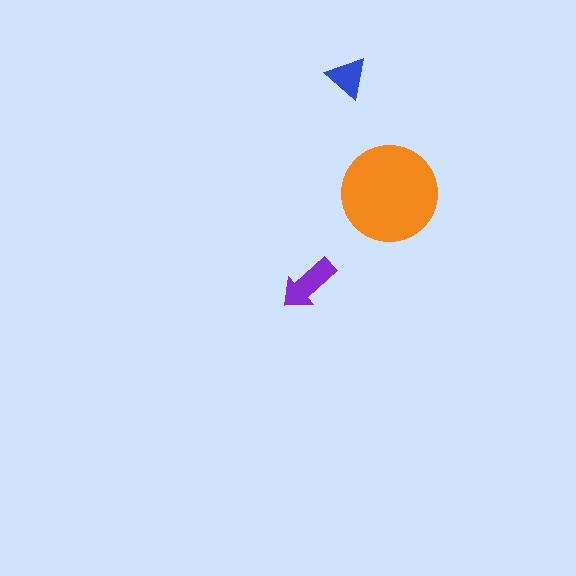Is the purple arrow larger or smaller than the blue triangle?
Larger.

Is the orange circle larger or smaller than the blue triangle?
Larger.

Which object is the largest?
The orange circle.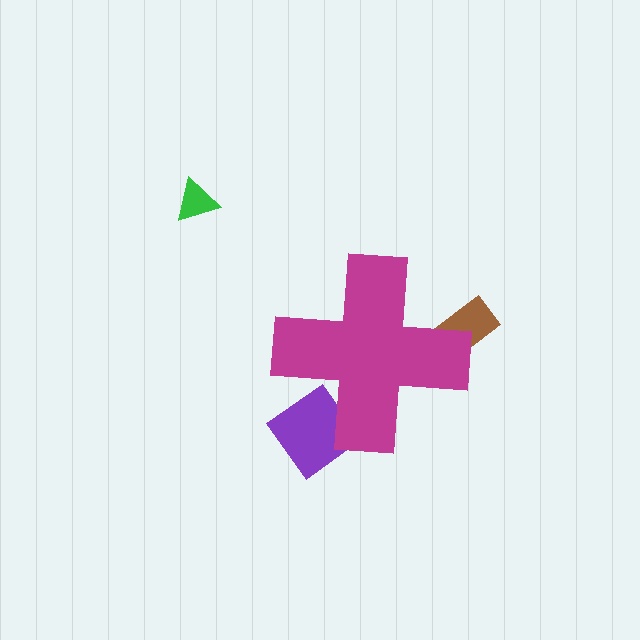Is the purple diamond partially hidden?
Yes, the purple diamond is partially hidden behind the magenta cross.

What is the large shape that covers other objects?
A magenta cross.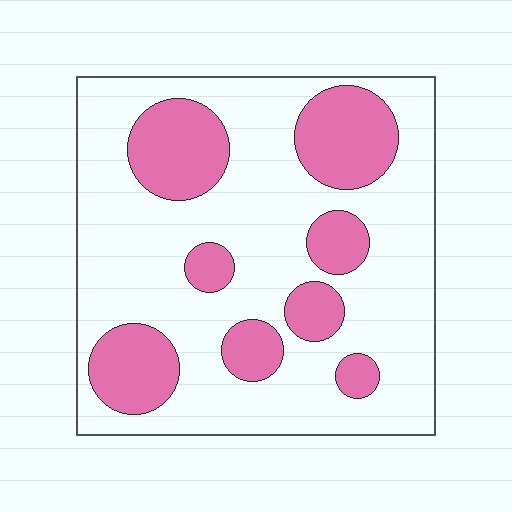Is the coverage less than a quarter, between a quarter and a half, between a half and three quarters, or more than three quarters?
Between a quarter and a half.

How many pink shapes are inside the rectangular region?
8.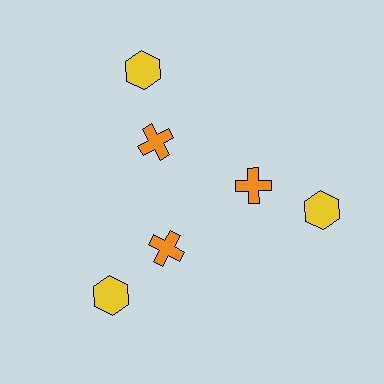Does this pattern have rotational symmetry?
Yes, this pattern has 3-fold rotational symmetry. It looks the same after rotating 120 degrees around the center.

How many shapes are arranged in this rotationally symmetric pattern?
There are 6 shapes, arranged in 3 groups of 2.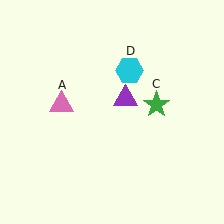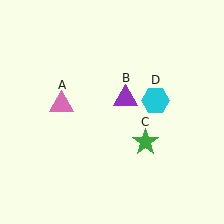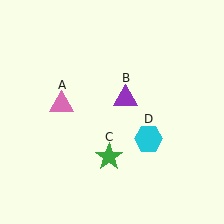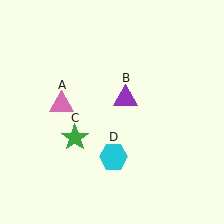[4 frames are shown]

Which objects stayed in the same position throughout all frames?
Pink triangle (object A) and purple triangle (object B) remained stationary.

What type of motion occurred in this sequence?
The green star (object C), cyan hexagon (object D) rotated clockwise around the center of the scene.